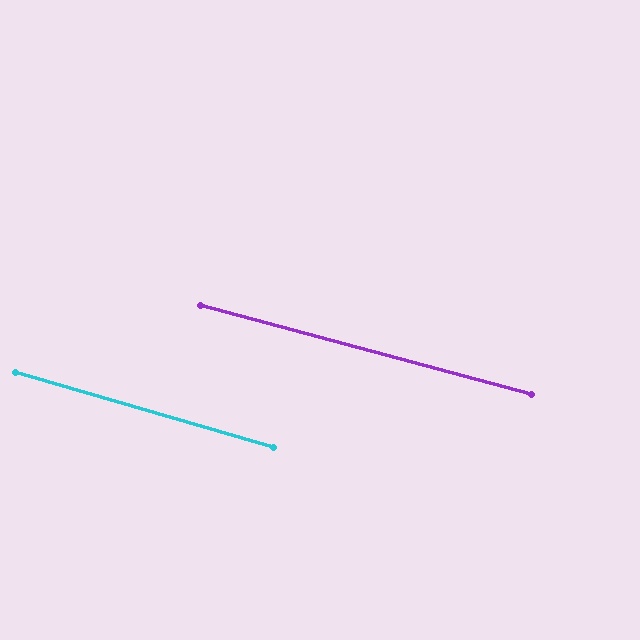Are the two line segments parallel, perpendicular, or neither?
Parallel — their directions differ by only 1.0°.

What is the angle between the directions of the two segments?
Approximately 1 degree.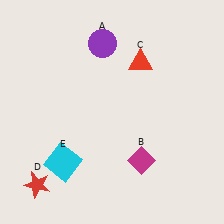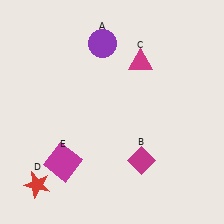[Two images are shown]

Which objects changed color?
C changed from red to magenta. E changed from cyan to magenta.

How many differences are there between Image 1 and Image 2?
There are 2 differences between the two images.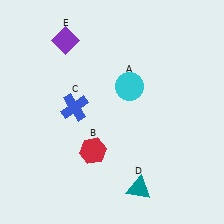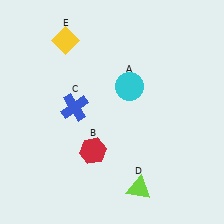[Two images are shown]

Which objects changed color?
D changed from teal to lime. E changed from purple to yellow.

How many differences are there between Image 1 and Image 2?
There are 2 differences between the two images.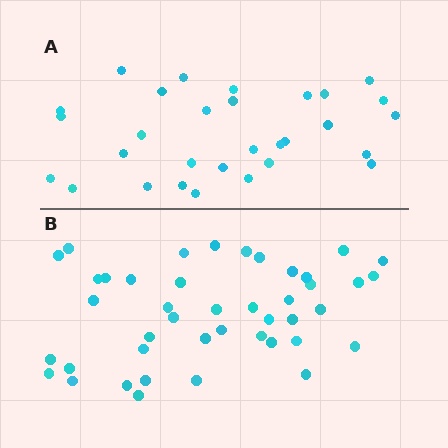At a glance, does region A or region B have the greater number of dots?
Region B (the bottom region) has more dots.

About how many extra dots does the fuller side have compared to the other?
Region B has approximately 15 more dots than region A.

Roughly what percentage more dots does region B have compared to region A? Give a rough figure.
About 45% more.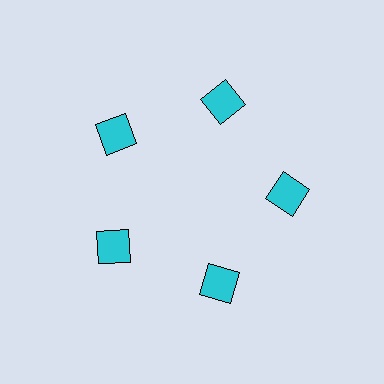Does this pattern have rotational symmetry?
Yes, this pattern has 5-fold rotational symmetry. It looks the same after rotating 72 degrees around the center.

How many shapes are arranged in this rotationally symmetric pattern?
There are 5 shapes, arranged in 5 groups of 1.